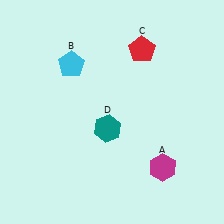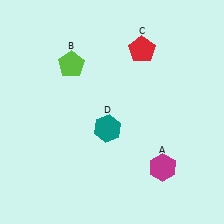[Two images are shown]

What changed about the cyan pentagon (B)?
In Image 1, B is cyan. In Image 2, it changed to lime.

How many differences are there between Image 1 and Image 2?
There is 1 difference between the two images.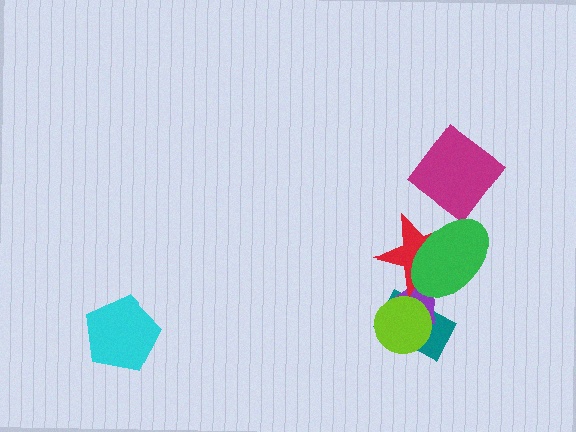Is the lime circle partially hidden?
No, no other shape covers it.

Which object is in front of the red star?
The green ellipse is in front of the red star.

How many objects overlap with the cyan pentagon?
0 objects overlap with the cyan pentagon.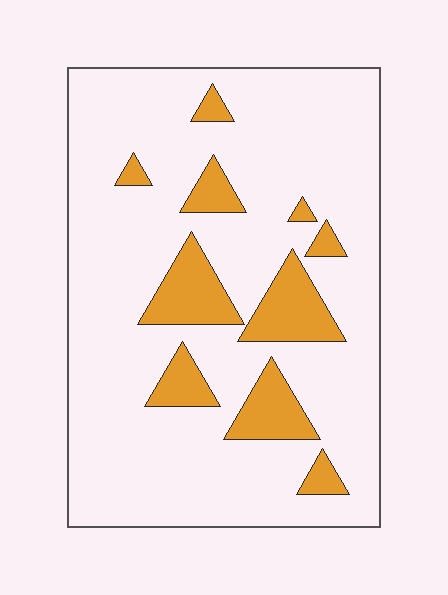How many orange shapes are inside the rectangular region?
10.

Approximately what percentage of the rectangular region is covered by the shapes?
Approximately 15%.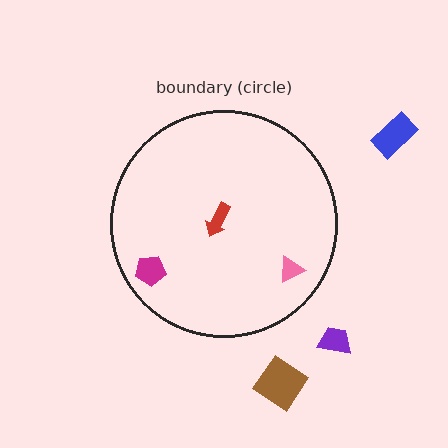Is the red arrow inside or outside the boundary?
Inside.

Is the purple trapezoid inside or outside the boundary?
Outside.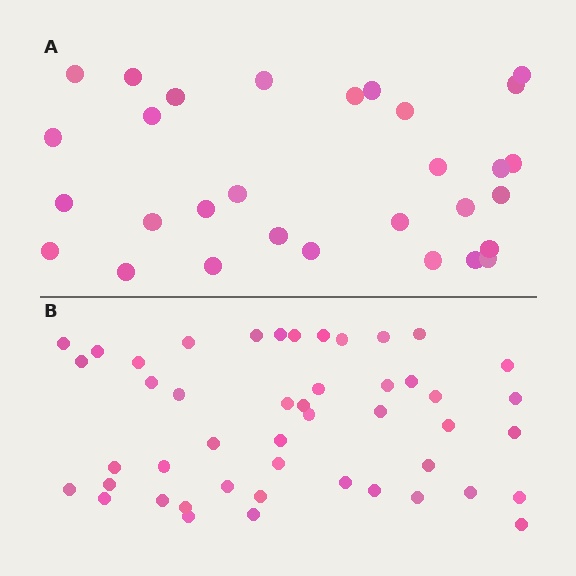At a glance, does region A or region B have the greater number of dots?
Region B (the bottom region) has more dots.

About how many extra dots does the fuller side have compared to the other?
Region B has approximately 15 more dots than region A.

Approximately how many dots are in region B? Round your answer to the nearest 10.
About 50 dots. (The exact count is 47, which rounds to 50.)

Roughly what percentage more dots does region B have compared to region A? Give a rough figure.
About 55% more.